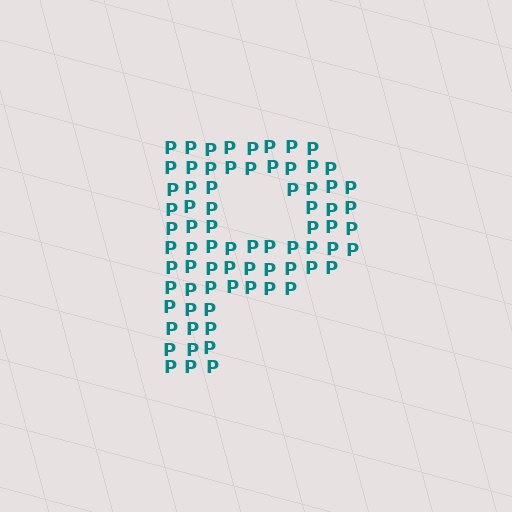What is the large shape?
The large shape is the letter P.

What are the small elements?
The small elements are letter P's.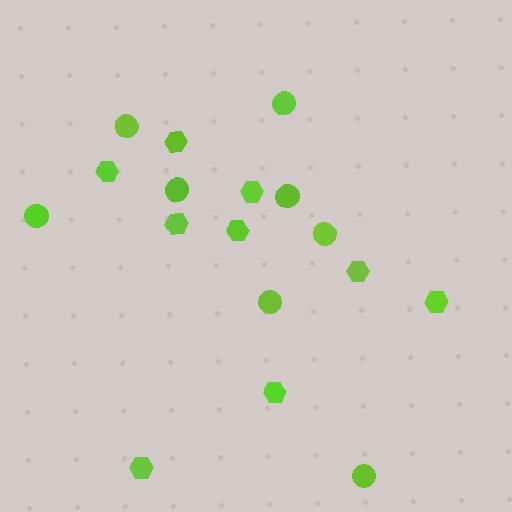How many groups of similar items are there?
There are 2 groups: one group of hexagons (9) and one group of circles (8).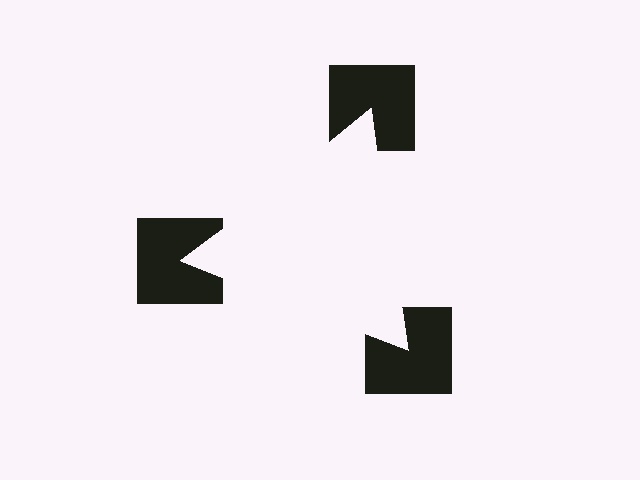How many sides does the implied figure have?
3 sides.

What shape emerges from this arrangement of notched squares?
An illusory triangle — its edges are inferred from the aligned wedge cuts in the notched squares, not physically drawn.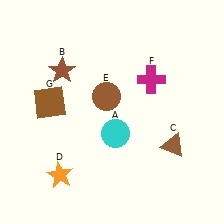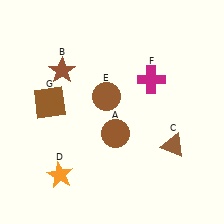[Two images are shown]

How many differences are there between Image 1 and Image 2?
There is 1 difference between the two images.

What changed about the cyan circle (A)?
In Image 1, A is cyan. In Image 2, it changed to brown.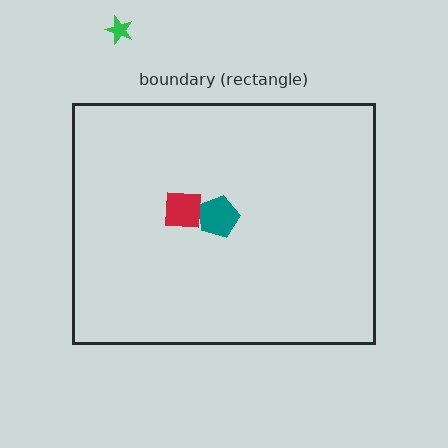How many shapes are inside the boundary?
2 inside, 1 outside.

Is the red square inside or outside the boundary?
Inside.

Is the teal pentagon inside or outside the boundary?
Inside.